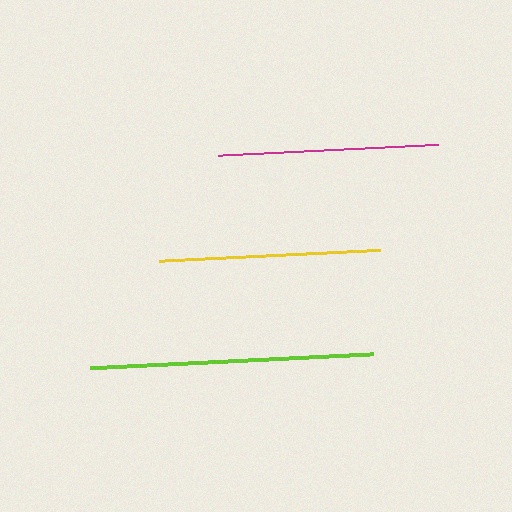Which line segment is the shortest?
The magenta line is the shortest at approximately 221 pixels.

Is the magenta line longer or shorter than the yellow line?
The yellow line is longer than the magenta line.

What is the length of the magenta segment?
The magenta segment is approximately 221 pixels long.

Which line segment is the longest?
The lime line is the longest at approximately 283 pixels.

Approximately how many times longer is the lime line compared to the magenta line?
The lime line is approximately 1.3 times the length of the magenta line.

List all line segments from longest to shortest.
From longest to shortest: lime, yellow, magenta.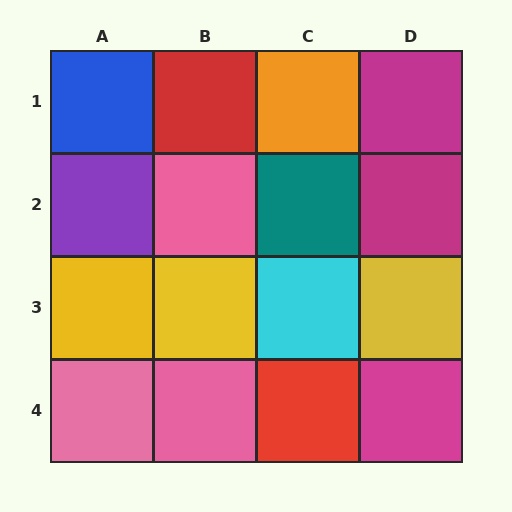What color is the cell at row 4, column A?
Pink.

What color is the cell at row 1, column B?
Red.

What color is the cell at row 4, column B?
Pink.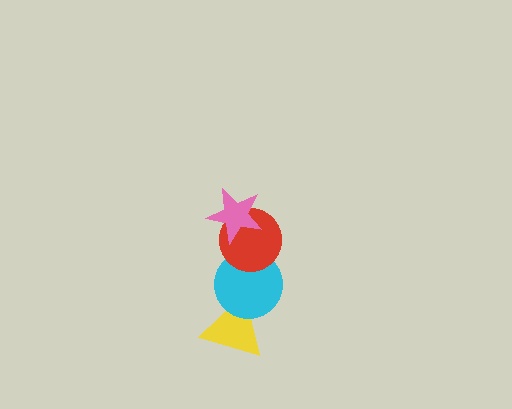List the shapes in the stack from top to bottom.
From top to bottom: the pink star, the red circle, the cyan circle, the yellow triangle.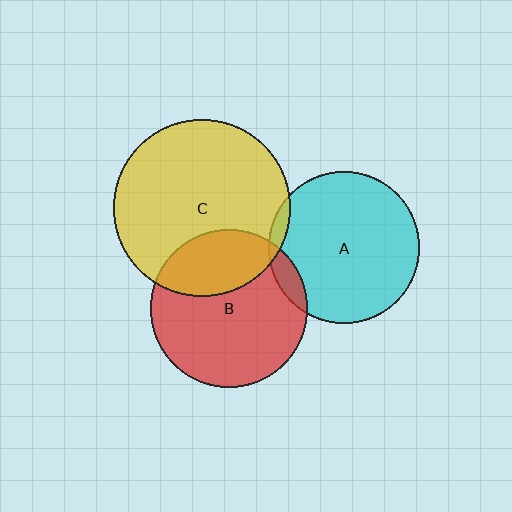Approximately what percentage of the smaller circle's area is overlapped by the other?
Approximately 5%.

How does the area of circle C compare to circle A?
Approximately 1.4 times.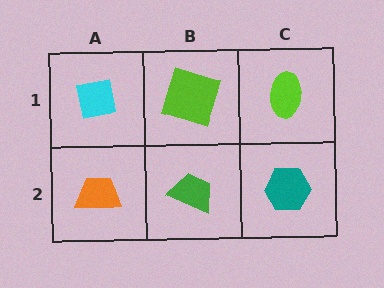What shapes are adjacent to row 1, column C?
A teal hexagon (row 2, column C), a lime square (row 1, column B).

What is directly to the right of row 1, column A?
A lime square.